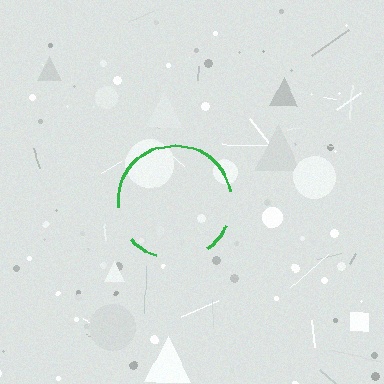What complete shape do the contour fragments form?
The contour fragments form a circle.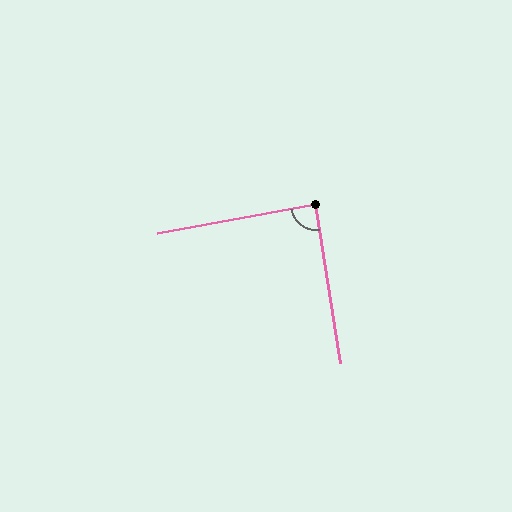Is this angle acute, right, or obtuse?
It is approximately a right angle.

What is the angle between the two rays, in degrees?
Approximately 89 degrees.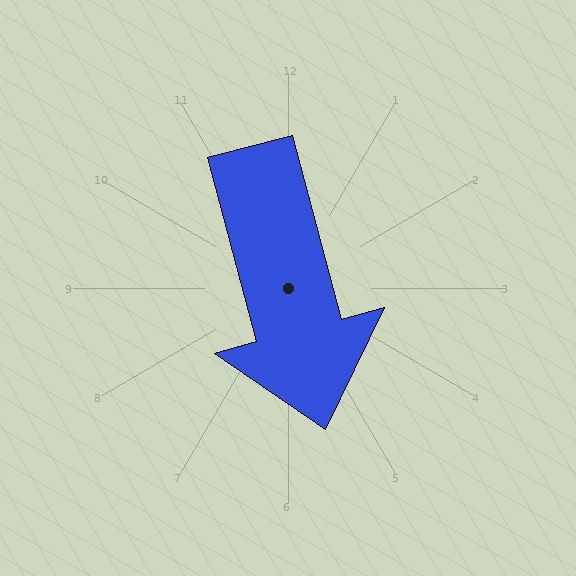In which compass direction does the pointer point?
South.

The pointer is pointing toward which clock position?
Roughly 5 o'clock.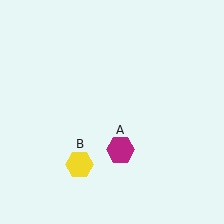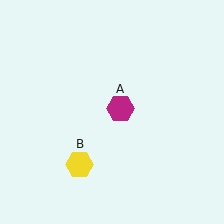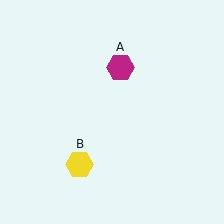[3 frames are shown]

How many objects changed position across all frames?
1 object changed position: magenta hexagon (object A).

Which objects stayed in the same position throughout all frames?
Yellow hexagon (object B) remained stationary.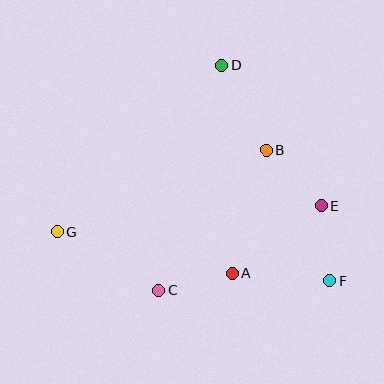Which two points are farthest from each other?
Points F and G are farthest from each other.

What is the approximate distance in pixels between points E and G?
The distance between E and G is approximately 265 pixels.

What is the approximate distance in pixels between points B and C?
The distance between B and C is approximately 177 pixels.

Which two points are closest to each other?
Points E and F are closest to each other.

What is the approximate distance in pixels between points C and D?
The distance between C and D is approximately 233 pixels.